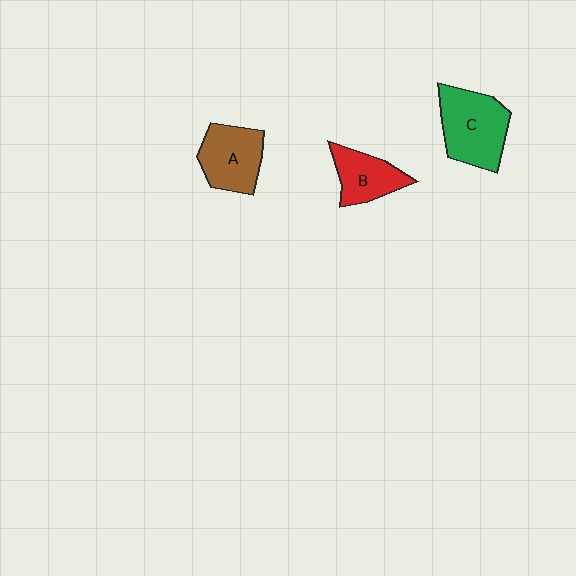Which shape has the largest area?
Shape C (green).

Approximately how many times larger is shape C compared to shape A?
Approximately 1.2 times.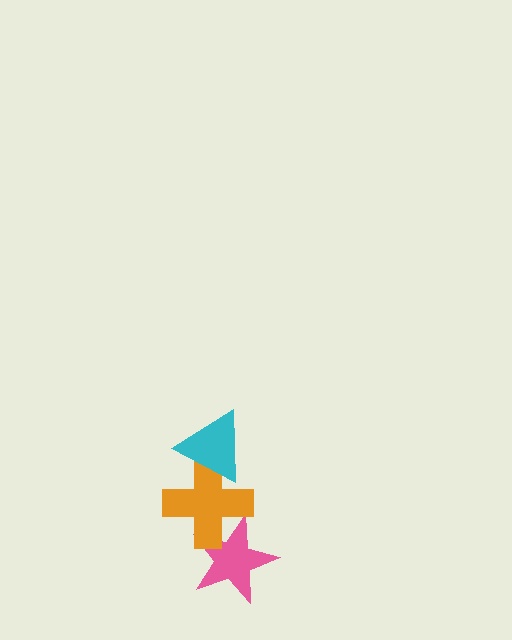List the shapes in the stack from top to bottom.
From top to bottom: the cyan triangle, the orange cross, the pink star.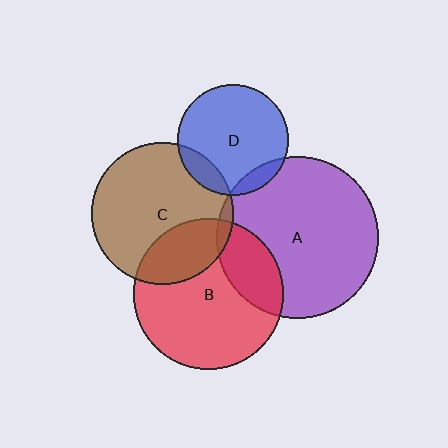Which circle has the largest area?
Circle A (purple).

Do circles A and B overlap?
Yes.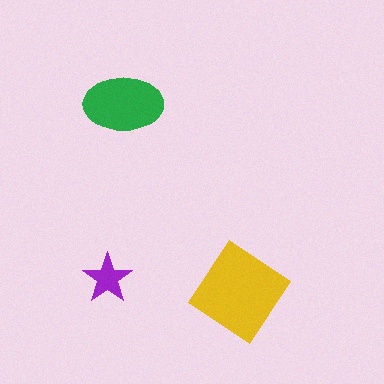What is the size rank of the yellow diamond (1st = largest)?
1st.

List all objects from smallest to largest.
The purple star, the green ellipse, the yellow diamond.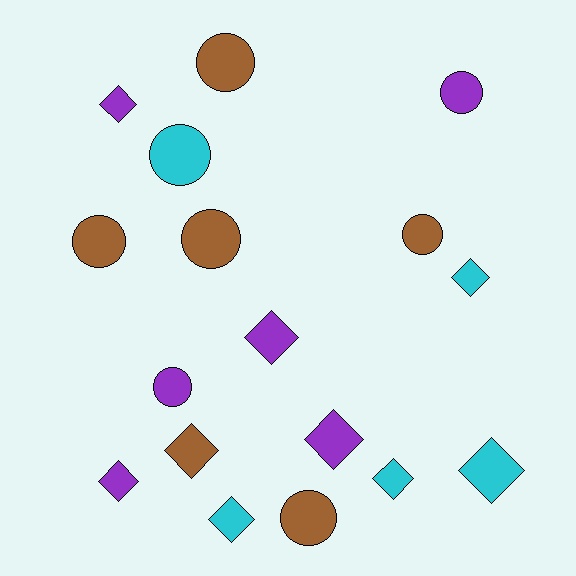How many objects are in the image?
There are 17 objects.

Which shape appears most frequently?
Diamond, with 9 objects.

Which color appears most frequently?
Purple, with 6 objects.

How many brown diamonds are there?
There is 1 brown diamond.